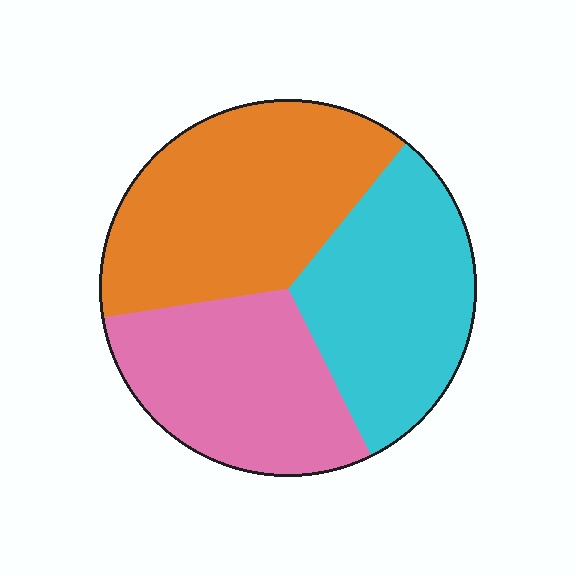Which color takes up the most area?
Orange, at roughly 40%.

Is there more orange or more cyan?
Orange.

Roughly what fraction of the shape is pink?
Pink covers 30% of the shape.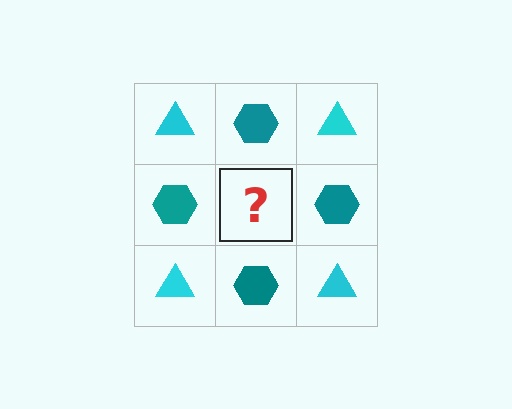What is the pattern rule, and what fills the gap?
The rule is that it alternates cyan triangle and teal hexagon in a checkerboard pattern. The gap should be filled with a cyan triangle.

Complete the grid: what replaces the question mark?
The question mark should be replaced with a cyan triangle.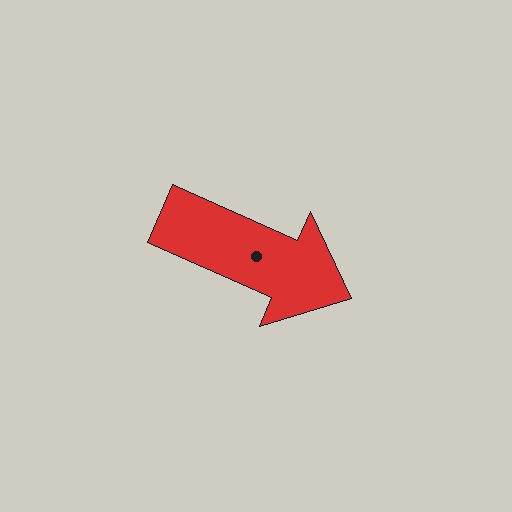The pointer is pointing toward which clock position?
Roughly 4 o'clock.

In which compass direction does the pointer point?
Southeast.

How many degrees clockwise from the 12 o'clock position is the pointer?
Approximately 114 degrees.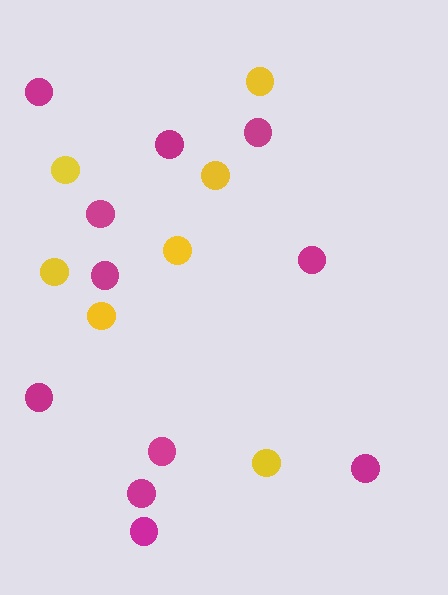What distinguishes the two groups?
There are 2 groups: one group of yellow circles (7) and one group of magenta circles (11).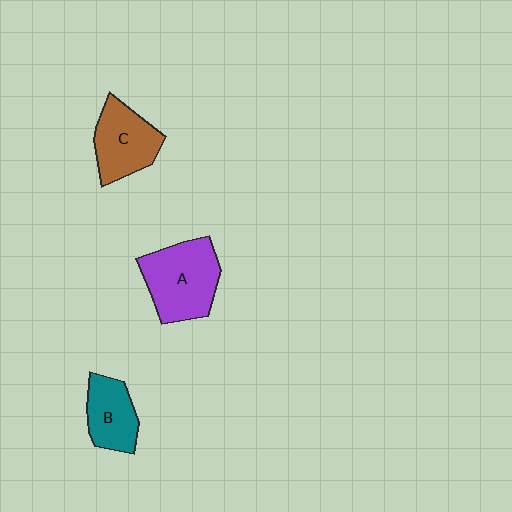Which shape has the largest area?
Shape A (purple).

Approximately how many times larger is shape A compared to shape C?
Approximately 1.3 times.